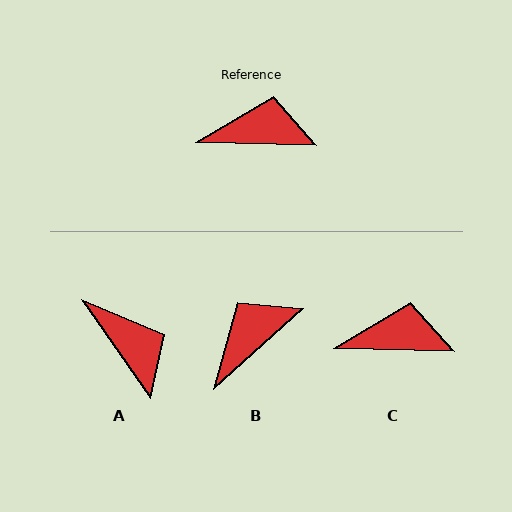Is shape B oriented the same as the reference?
No, it is off by about 44 degrees.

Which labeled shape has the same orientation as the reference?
C.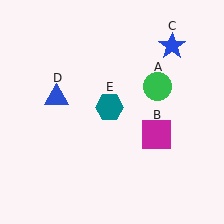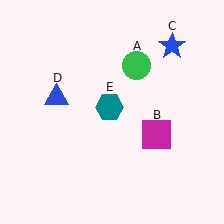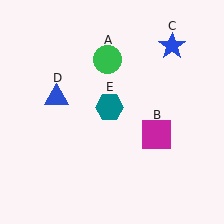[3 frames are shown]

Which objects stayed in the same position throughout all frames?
Magenta square (object B) and blue star (object C) and blue triangle (object D) and teal hexagon (object E) remained stationary.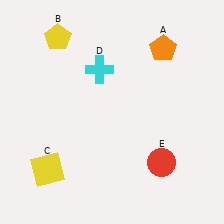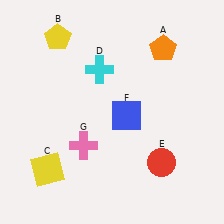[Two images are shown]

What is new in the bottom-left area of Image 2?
A pink cross (G) was added in the bottom-left area of Image 2.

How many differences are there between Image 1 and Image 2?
There are 2 differences between the two images.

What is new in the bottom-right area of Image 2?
A blue square (F) was added in the bottom-right area of Image 2.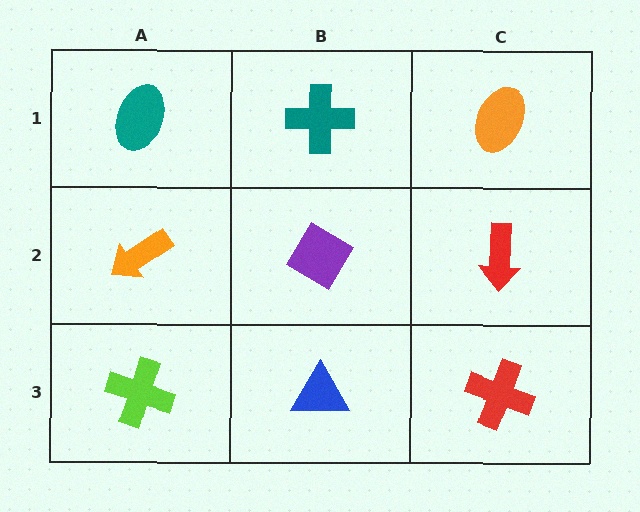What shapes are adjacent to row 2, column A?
A teal ellipse (row 1, column A), a lime cross (row 3, column A), a purple diamond (row 2, column B).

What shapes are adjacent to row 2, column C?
An orange ellipse (row 1, column C), a red cross (row 3, column C), a purple diamond (row 2, column B).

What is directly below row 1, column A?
An orange arrow.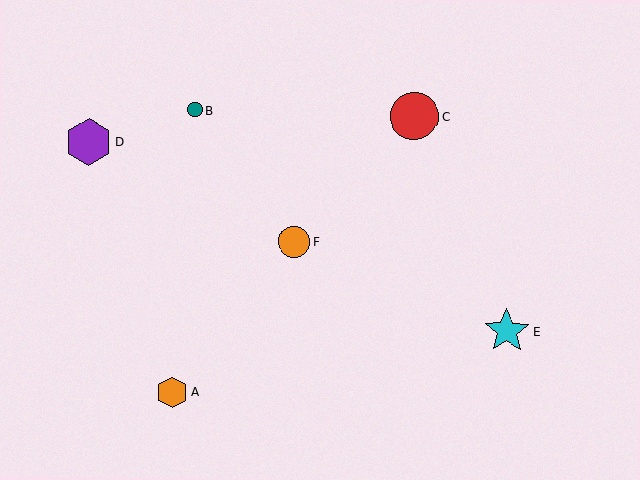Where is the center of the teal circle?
The center of the teal circle is at (195, 110).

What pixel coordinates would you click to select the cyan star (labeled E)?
Click at (507, 331) to select the cyan star E.